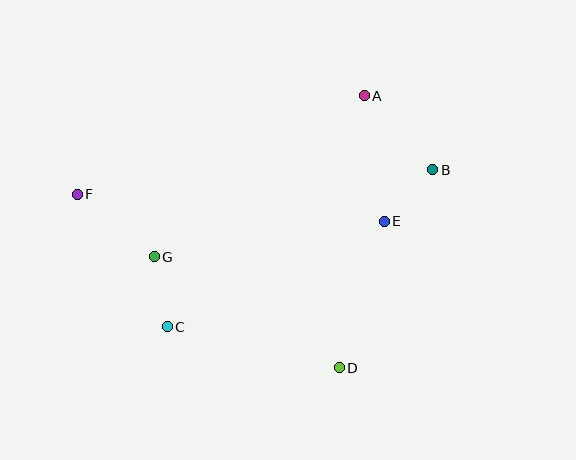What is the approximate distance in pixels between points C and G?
The distance between C and G is approximately 71 pixels.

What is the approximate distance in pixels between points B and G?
The distance between B and G is approximately 292 pixels.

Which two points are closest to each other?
Points B and E are closest to each other.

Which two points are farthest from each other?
Points B and F are farthest from each other.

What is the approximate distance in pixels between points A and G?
The distance between A and G is approximately 265 pixels.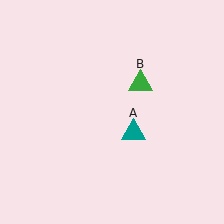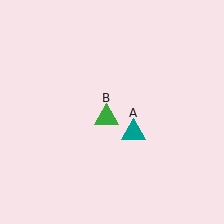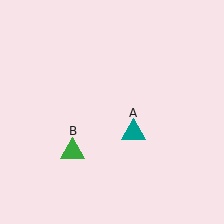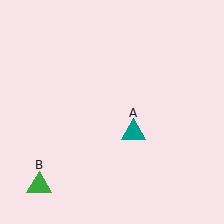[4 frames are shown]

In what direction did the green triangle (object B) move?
The green triangle (object B) moved down and to the left.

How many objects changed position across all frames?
1 object changed position: green triangle (object B).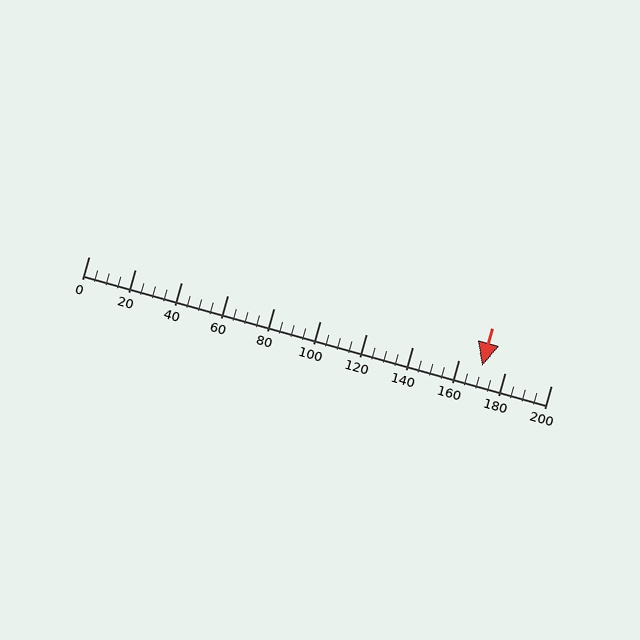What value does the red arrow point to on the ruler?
The red arrow points to approximately 170.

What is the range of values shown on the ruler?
The ruler shows values from 0 to 200.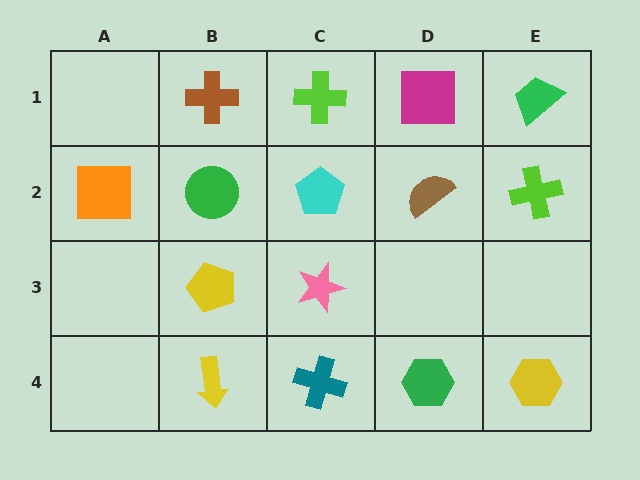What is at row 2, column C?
A cyan pentagon.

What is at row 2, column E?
A lime cross.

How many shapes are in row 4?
4 shapes.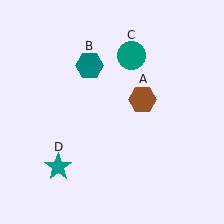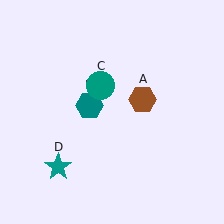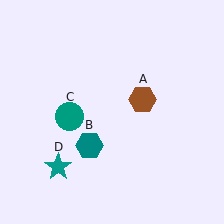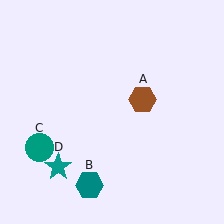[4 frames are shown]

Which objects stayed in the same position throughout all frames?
Brown hexagon (object A) and teal star (object D) remained stationary.